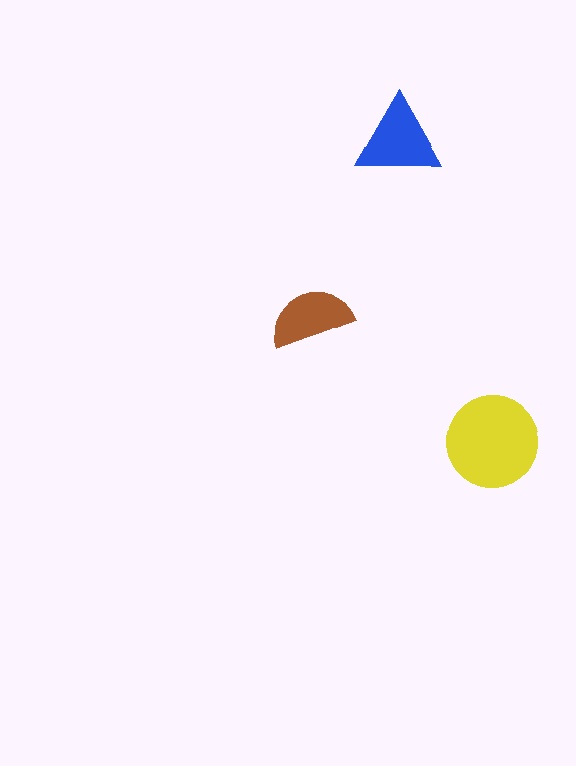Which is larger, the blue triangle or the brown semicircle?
The blue triangle.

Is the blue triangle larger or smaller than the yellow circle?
Smaller.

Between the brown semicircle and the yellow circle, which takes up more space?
The yellow circle.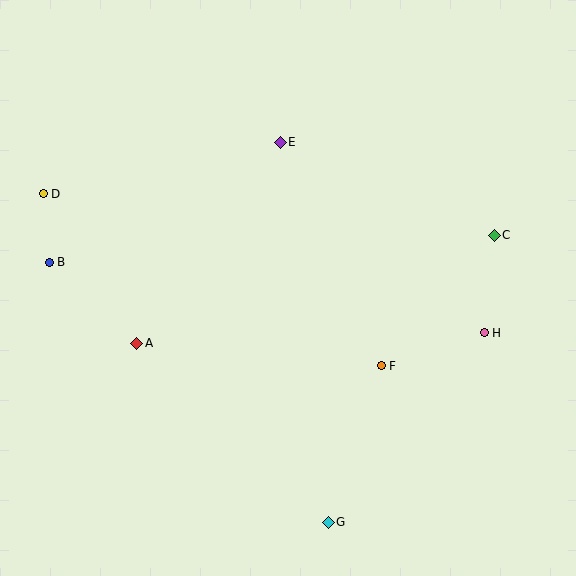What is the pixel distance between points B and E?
The distance between B and E is 261 pixels.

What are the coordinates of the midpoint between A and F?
The midpoint between A and F is at (259, 354).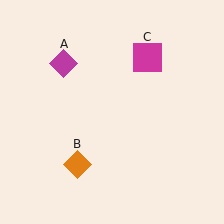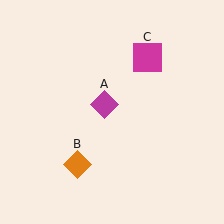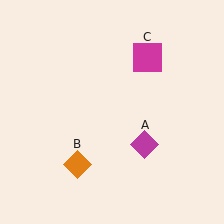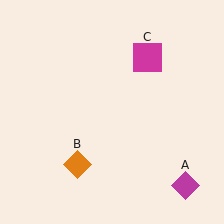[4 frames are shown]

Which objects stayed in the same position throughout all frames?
Orange diamond (object B) and magenta square (object C) remained stationary.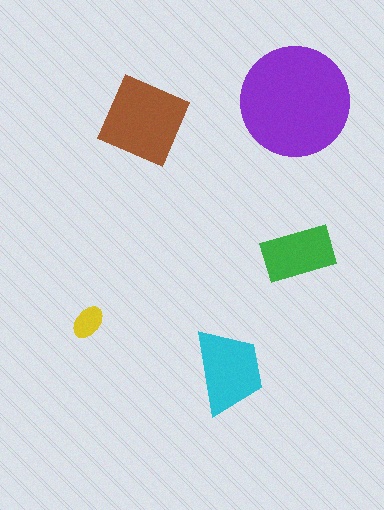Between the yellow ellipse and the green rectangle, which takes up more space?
The green rectangle.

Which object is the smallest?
The yellow ellipse.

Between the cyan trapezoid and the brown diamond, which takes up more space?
The brown diamond.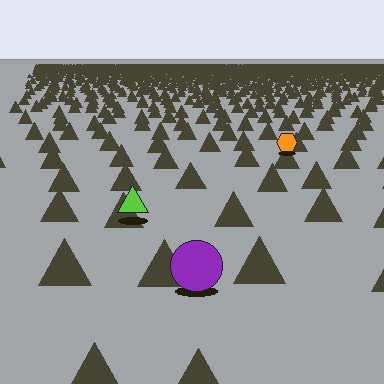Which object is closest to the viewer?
The purple circle is closest. The texture marks near it are larger and more spread out.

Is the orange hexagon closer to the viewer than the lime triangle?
No. The lime triangle is closer — you can tell from the texture gradient: the ground texture is coarser near it.